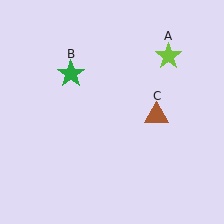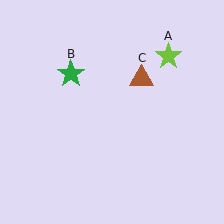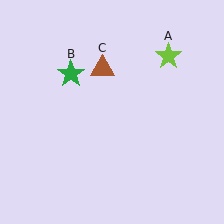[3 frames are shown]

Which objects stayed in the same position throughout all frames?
Lime star (object A) and green star (object B) remained stationary.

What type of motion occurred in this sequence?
The brown triangle (object C) rotated counterclockwise around the center of the scene.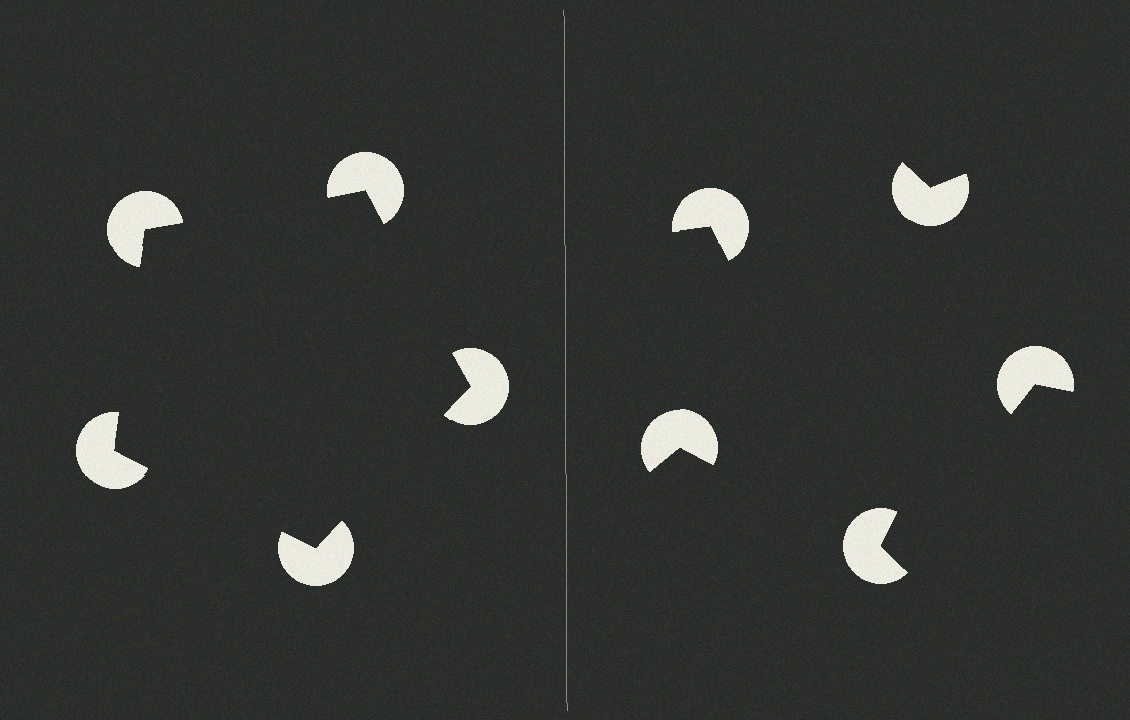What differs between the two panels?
The pac-man discs are positioned identically on both sides; only the wedge orientations differ. On the left they align to a pentagon; on the right they are misaligned.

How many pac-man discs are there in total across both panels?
10 — 5 on each side.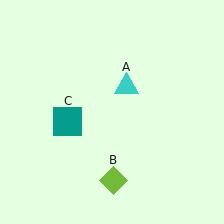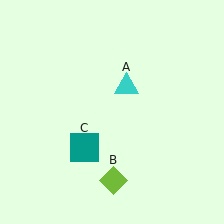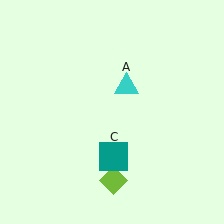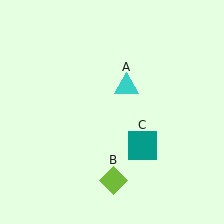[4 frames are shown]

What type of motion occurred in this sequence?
The teal square (object C) rotated counterclockwise around the center of the scene.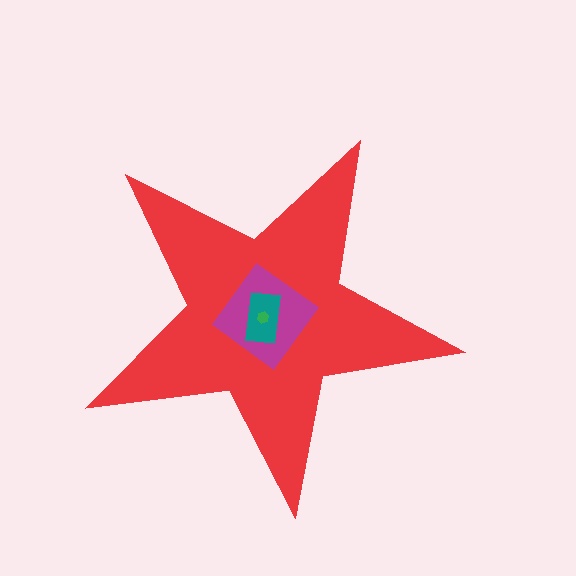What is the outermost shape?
The red star.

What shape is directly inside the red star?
The magenta diamond.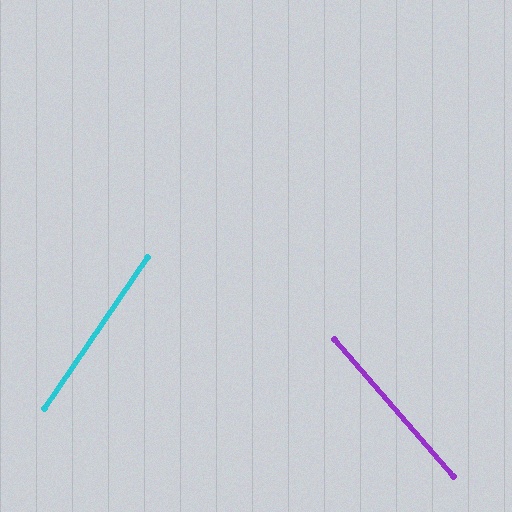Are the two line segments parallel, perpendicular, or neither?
Neither parallel nor perpendicular — they differ by about 75°.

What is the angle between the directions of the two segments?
Approximately 75 degrees.